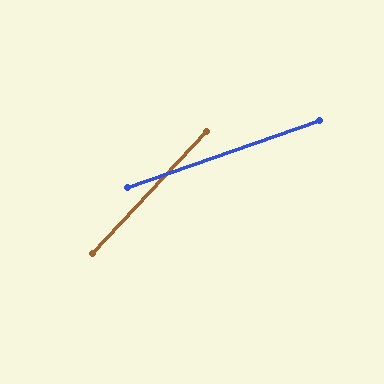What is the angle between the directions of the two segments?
Approximately 28 degrees.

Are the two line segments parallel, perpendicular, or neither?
Neither parallel nor perpendicular — they differ by about 28°.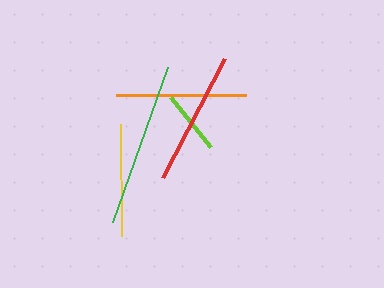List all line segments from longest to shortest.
From longest to shortest: green, red, orange, yellow, lime.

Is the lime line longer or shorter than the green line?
The green line is longer than the lime line.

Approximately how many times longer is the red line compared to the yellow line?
The red line is approximately 1.2 times the length of the yellow line.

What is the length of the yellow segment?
The yellow segment is approximately 112 pixels long.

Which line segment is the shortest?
The lime line is the shortest at approximately 64 pixels.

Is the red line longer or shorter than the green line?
The green line is longer than the red line.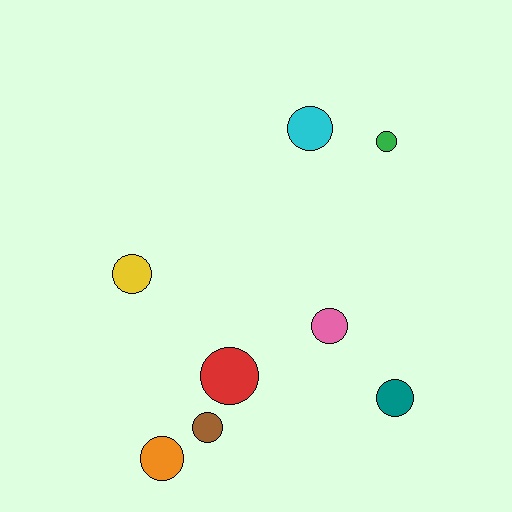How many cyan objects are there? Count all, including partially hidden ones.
There is 1 cyan object.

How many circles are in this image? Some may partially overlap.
There are 8 circles.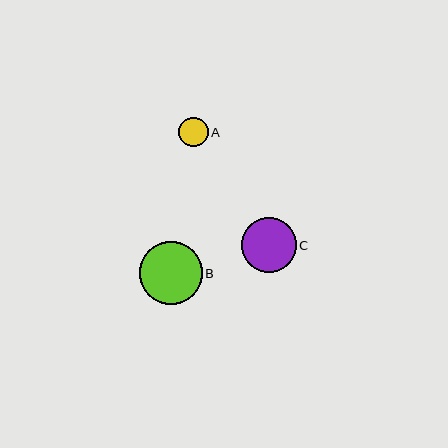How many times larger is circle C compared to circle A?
Circle C is approximately 1.8 times the size of circle A.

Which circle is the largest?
Circle B is the largest with a size of approximately 63 pixels.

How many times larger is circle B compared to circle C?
Circle B is approximately 1.2 times the size of circle C.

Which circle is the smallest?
Circle A is the smallest with a size of approximately 30 pixels.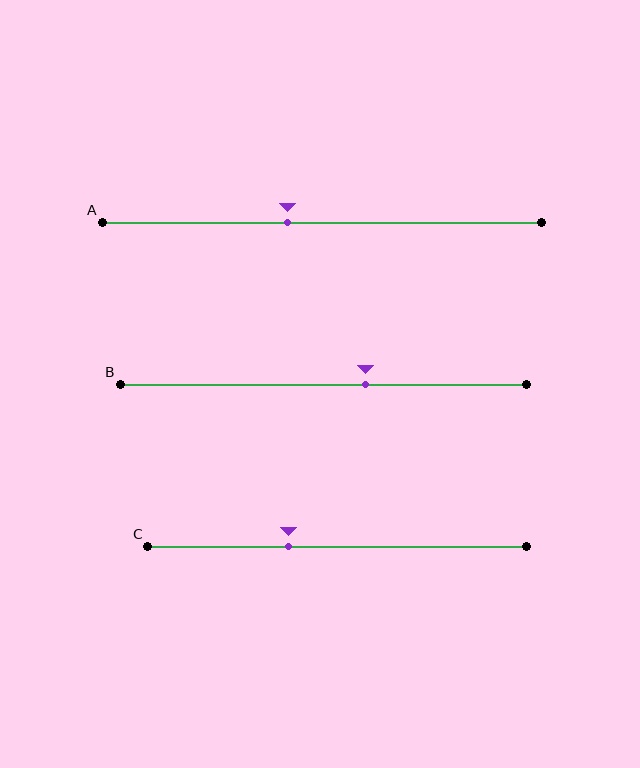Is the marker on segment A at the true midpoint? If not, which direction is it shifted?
No, the marker on segment A is shifted to the left by about 8% of the segment length.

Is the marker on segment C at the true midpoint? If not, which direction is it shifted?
No, the marker on segment C is shifted to the left by about 13% of the segment length.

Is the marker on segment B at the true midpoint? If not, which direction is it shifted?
No, the marker on segment B is shifted to the right by about 11% of the segment length.